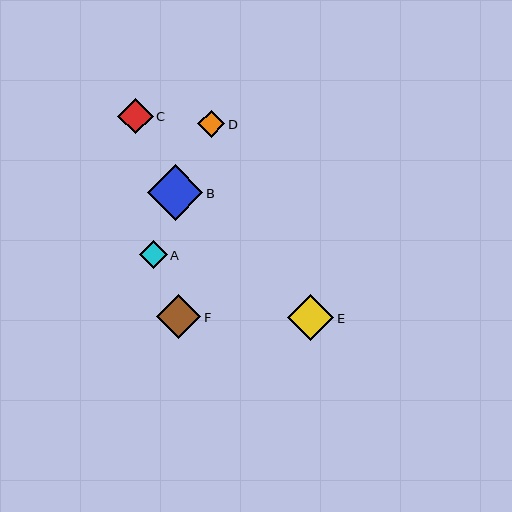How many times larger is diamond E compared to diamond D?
Diamond E is approximately 1.7 times the size of diamond D.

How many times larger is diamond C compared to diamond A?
Diamond C is approximately 1.3 times the size of diamond A.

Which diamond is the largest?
Diamond B is the largest with a size of approximately 56 pixels.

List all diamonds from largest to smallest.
From largest to smallest: B, E, F, C, D, A.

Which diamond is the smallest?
Diamond A is the smallest with a size of approximately 28 pixels.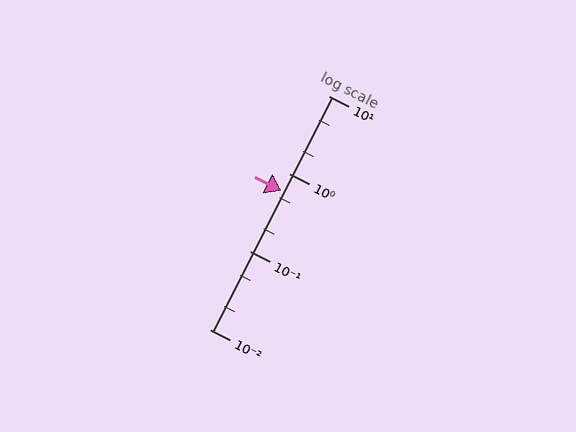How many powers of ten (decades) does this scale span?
The scale spans 3 decades, from 0.01 to 10.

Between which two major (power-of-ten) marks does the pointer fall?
The pointer is between 0.1 and 1.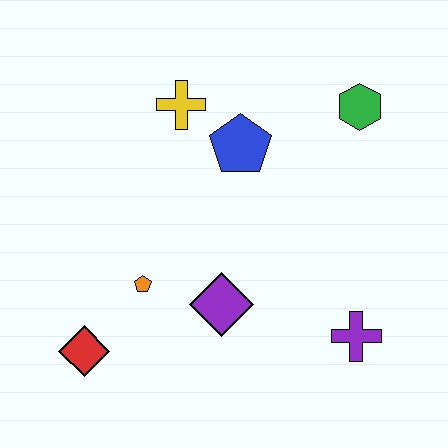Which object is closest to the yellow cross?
The blue pentagon is closest to the yellow cross.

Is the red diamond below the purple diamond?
Yes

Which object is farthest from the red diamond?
The green hexagon is farthest from the red diamond.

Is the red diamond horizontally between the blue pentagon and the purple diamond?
No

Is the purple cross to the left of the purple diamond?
No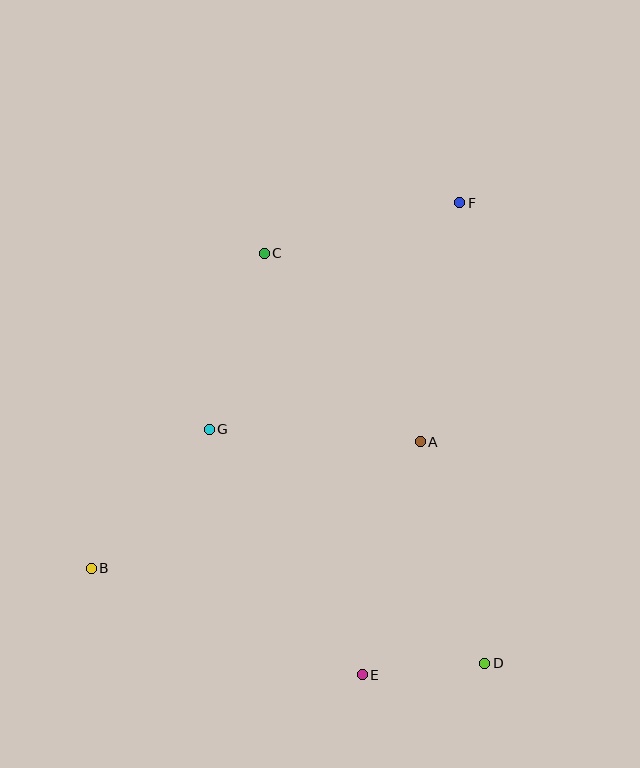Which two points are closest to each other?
Points D and E are closest to each other.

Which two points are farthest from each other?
Points B and F are farthest from each other.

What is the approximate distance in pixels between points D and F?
The distance between D and F is approximately 461 pixels.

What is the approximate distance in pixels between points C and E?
The distance between C and E is approximately 432 pixels.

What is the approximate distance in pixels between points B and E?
The distance between B and E is approximately 291 pixels.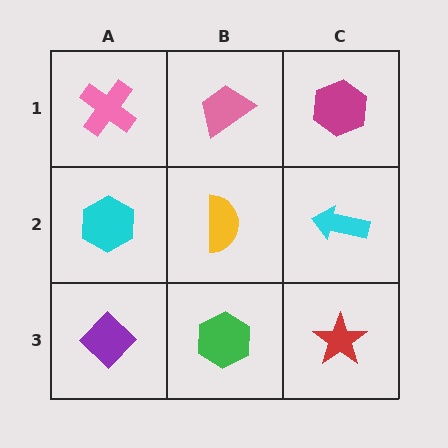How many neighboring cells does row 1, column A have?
2.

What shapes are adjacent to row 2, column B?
A pink trapezoid (row 1, column B), a green hexagon (row 3, column B), a cyan hexagon (row 2, column A), a cyan arrow (row 2, column C).